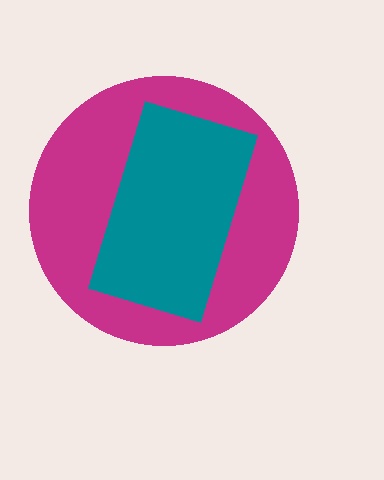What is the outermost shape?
The magenta circle.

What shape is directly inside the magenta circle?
The teal rectangle.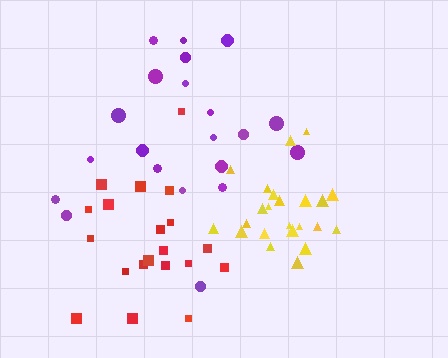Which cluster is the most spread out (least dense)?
Purple.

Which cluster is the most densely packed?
Yellow.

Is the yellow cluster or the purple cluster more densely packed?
Yellow.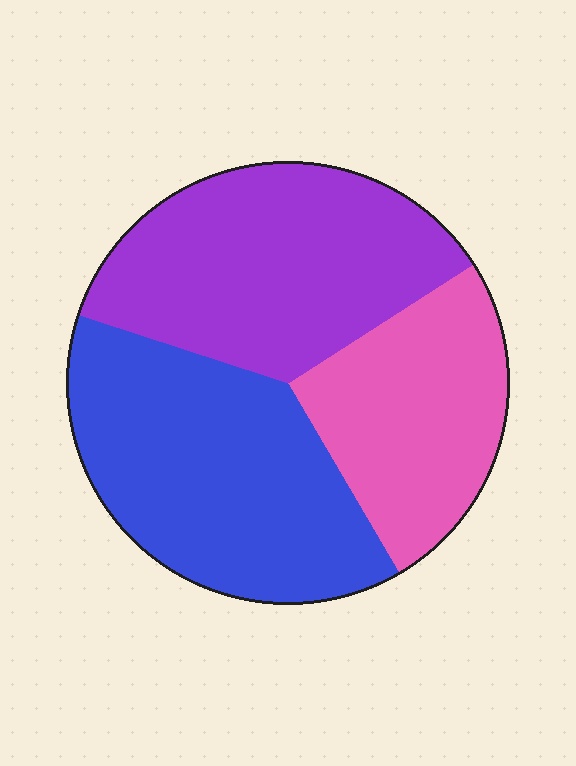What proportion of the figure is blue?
Blue takes up between a third and a half of the figure.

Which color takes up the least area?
Pink, at roughly 25%.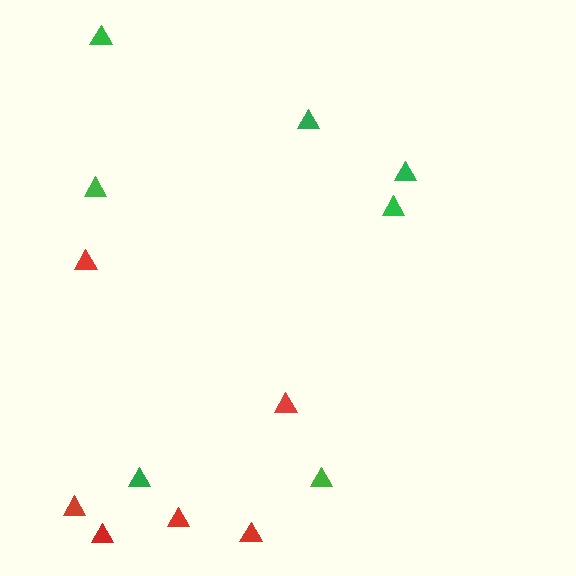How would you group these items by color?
There are 2 groups: one group of red triangles (6) and one group of green triangles (7).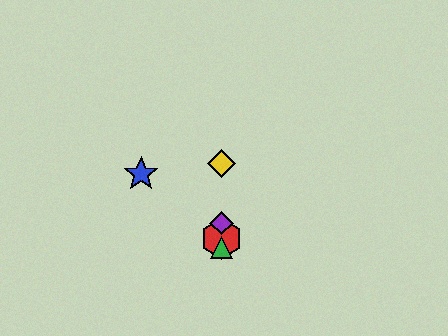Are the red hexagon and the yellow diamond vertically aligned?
Yes, both are at x≈222.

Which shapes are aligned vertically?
The red hexagon, the green triangle, the yellow diamond, the purple diamond are aligned vertically.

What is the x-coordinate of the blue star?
The blue star is at x≈141.